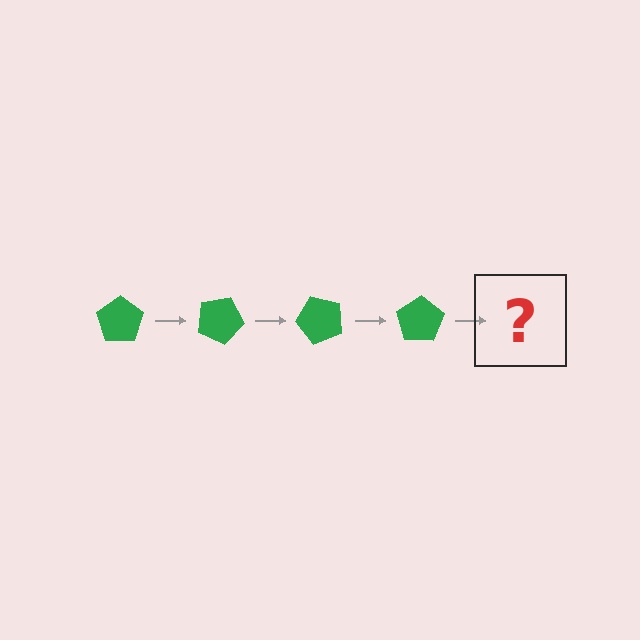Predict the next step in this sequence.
The next step is a green pentagon rotated 100 degrees.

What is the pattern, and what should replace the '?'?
The pattern is that the pentagon rotates 25 degrees each step. The '?' should be a green pentagon rotated 100 degrees.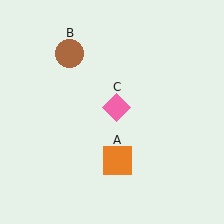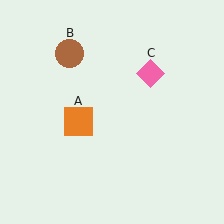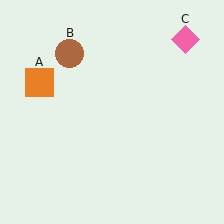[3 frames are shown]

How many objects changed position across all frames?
2 objects changed position: orange square (object A), pink diamond (object C).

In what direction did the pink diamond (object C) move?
The pink diamond (object C) moved up and to the right.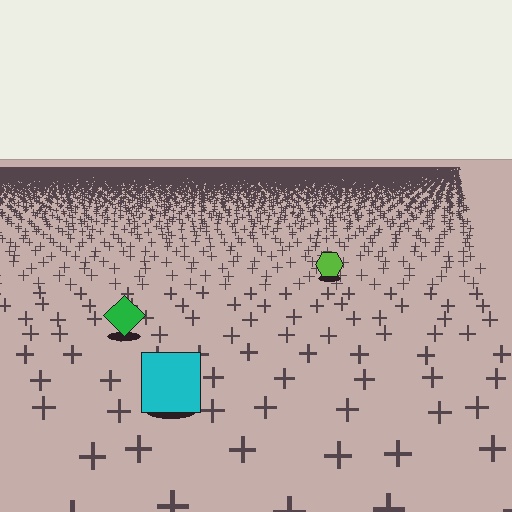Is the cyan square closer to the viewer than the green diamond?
Yes. The cyan square is closer — you can tell from the texture gradient: the ground texture is coarser near it.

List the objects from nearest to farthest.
From nearest to farthest: the cyan square, the green diamond, the lime hexagon.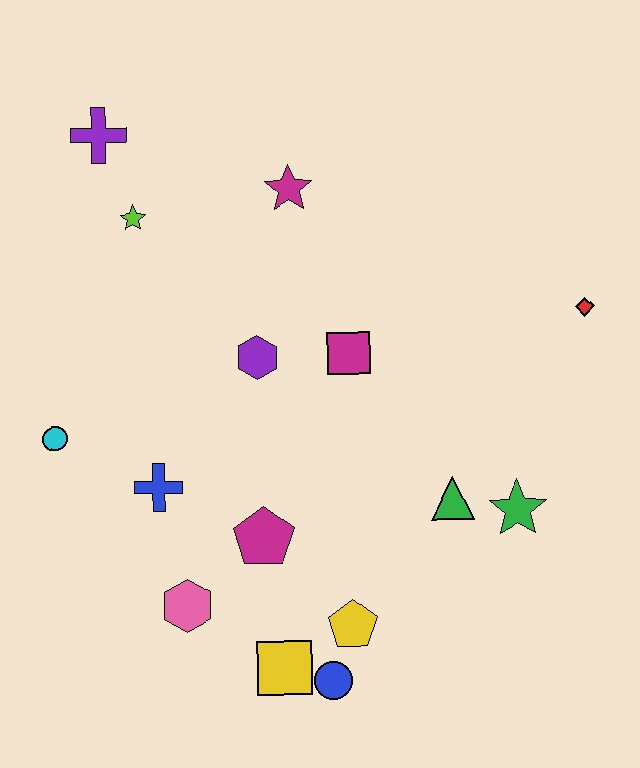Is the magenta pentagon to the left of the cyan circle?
No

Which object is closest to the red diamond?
The green star is closest to the red diamond.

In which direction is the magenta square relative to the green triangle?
The magenta square is above the green triangle.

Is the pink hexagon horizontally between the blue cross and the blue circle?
Yes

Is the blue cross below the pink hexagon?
No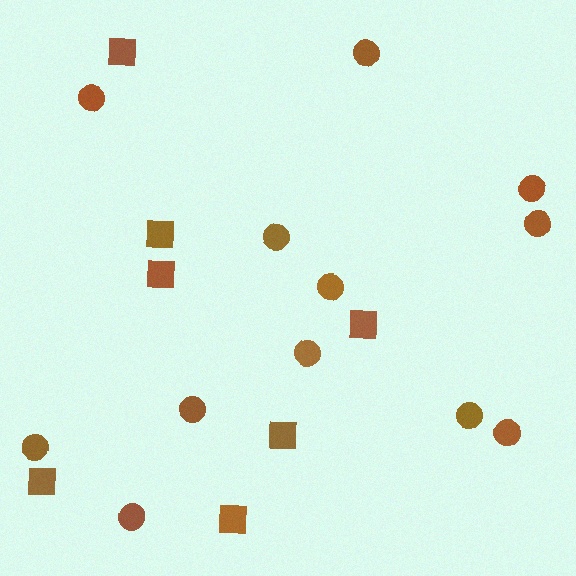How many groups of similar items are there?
There are 2 groups: one group of squares (7) and one group of circles (12).